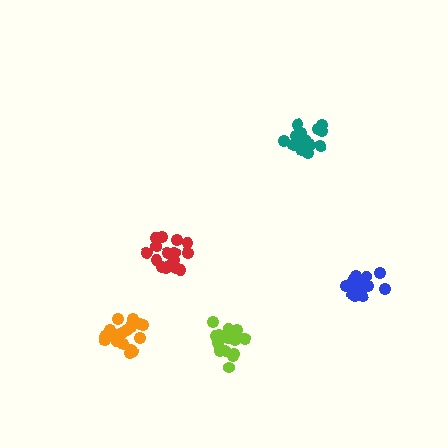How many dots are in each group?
Group 1: 14 dots, Group 2: 16 dots, Group 3: 18 dots, Group 4: 17 dots, Group 5: 18 dots (83 total).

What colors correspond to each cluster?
The clusters are colored: blue, red, orange, teal, lime.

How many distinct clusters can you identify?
There are 5 distinct clusters.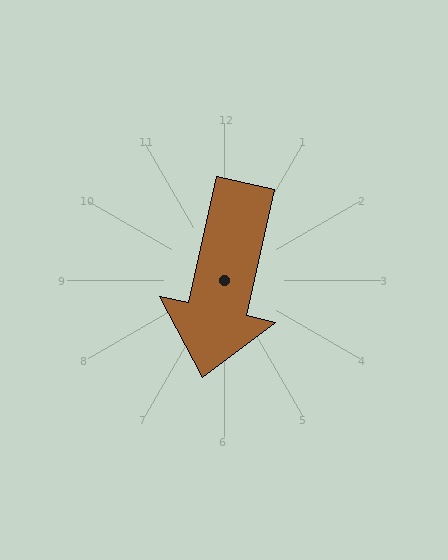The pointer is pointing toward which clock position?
Roughly 6 o'clock.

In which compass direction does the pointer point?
South.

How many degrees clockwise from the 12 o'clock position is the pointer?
Approximately 193 degrees.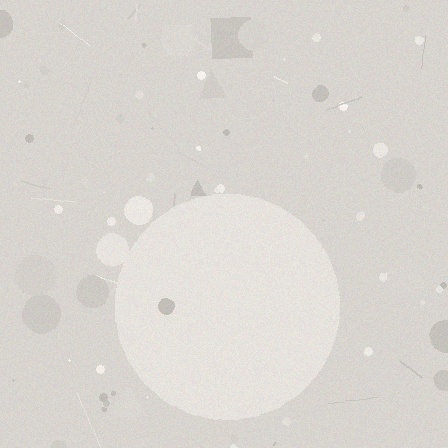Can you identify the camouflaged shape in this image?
The camouflaged shape is a circle.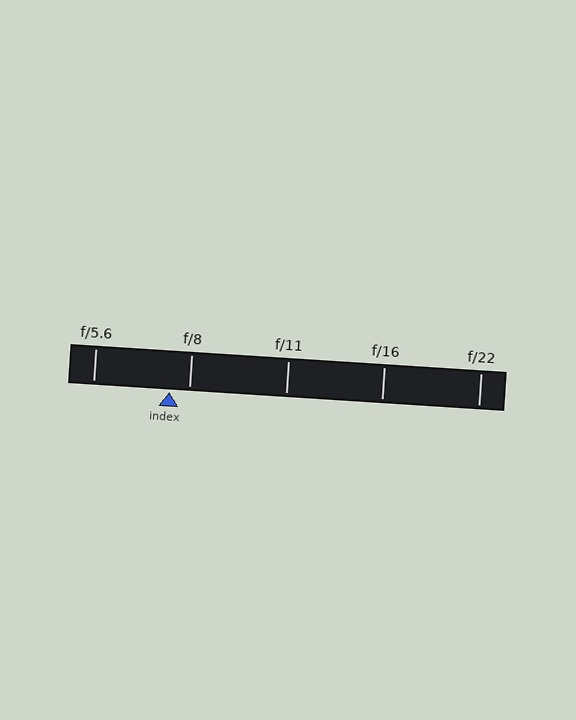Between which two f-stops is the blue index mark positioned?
The index mark is between f/5.6 and f/8.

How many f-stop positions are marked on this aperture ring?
There are 5 f-stop positions marked.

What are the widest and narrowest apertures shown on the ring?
The widest aperture shown is f/5.6 and the narrowest is f/22.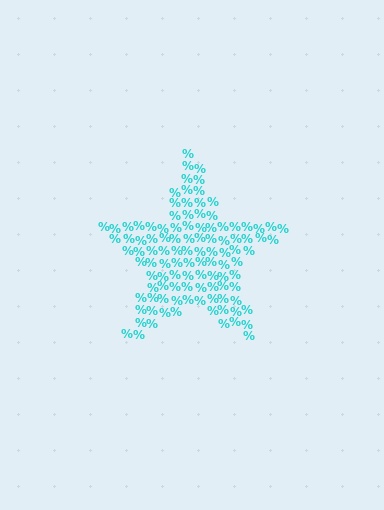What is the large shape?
The large shape is a star.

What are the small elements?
The small elements are percent signs.